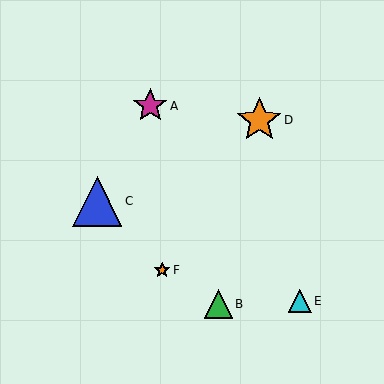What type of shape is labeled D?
Shape D is an orange star.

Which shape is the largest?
The blue triangle (labeled C) is the largest.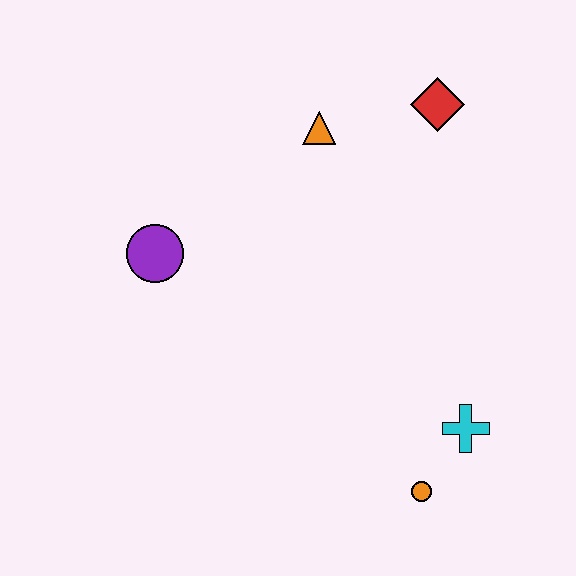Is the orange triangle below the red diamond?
Yes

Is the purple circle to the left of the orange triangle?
Yes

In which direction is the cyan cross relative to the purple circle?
The cyan cross is to the right of the purple circle.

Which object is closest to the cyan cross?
The orange circle is closest to the cyan cross.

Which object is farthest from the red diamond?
The orange circle is farthest from the red diamond.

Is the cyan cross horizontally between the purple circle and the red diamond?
No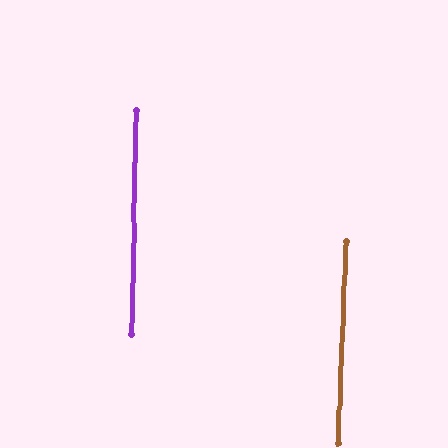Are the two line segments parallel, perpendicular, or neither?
Parallel — their directions differ by only 1.0°.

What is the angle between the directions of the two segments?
Approximately 1 degree.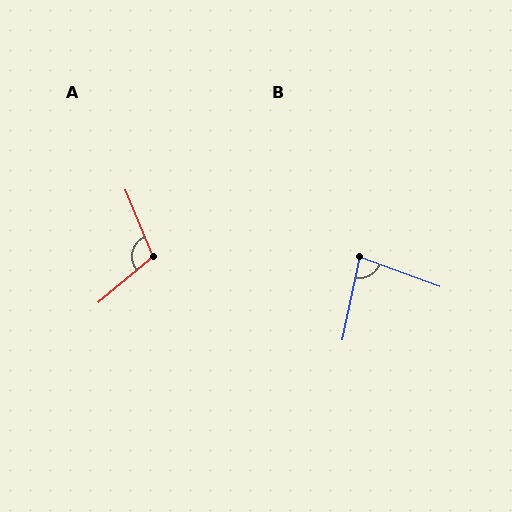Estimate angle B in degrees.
Approximately 82 degrees.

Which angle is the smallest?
B, at approximately 82 degrees.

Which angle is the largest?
A, at approximately 107 degrees.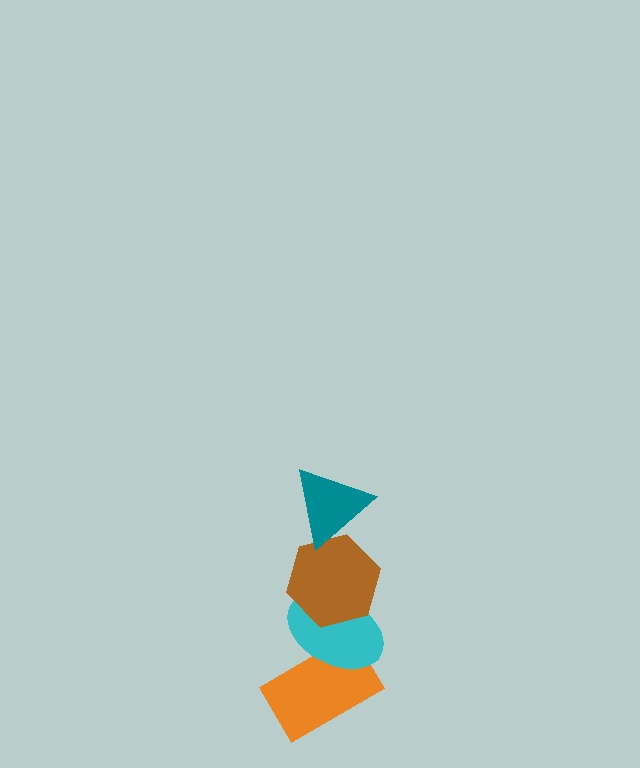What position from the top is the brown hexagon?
The brown hexagon is 2nd from the top.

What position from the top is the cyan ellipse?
The cyan ellipse is 3rd from the top.